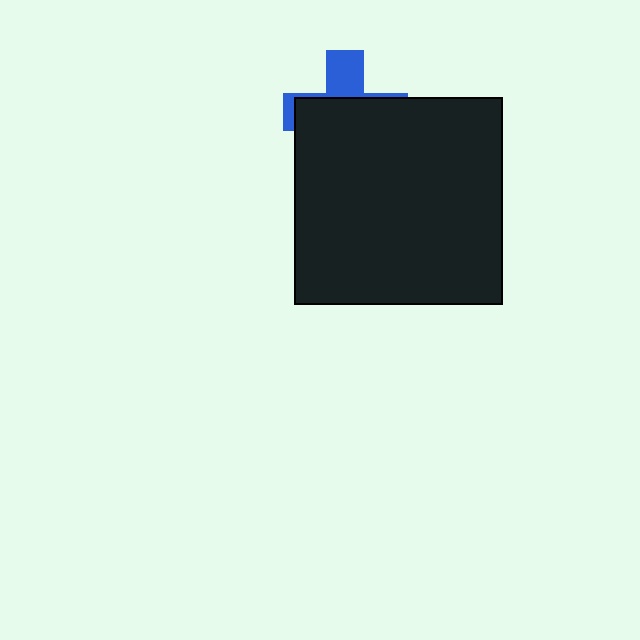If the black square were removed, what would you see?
You would see the complete blue cross.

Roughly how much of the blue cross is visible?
A small part of it is visible (roughly 31%).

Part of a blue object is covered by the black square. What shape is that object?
It is a cross.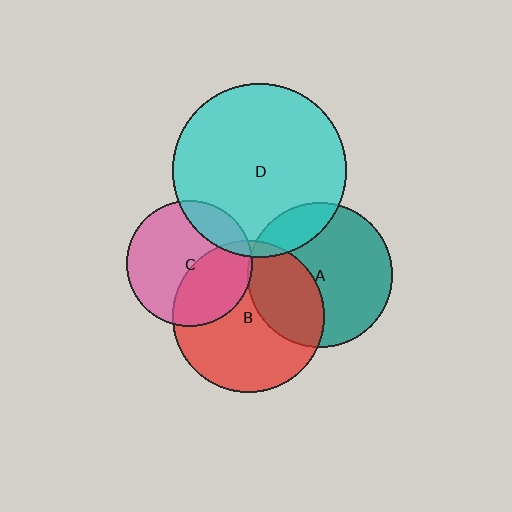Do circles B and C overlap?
Yes.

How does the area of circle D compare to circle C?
Approximately 1.9 times.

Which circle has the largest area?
Circle D (cyan).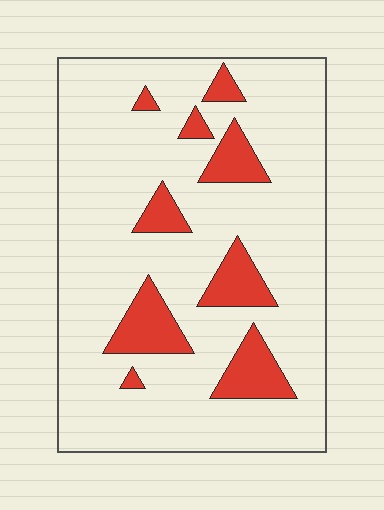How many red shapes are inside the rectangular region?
9.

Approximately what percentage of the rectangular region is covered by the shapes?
Approximately 15%.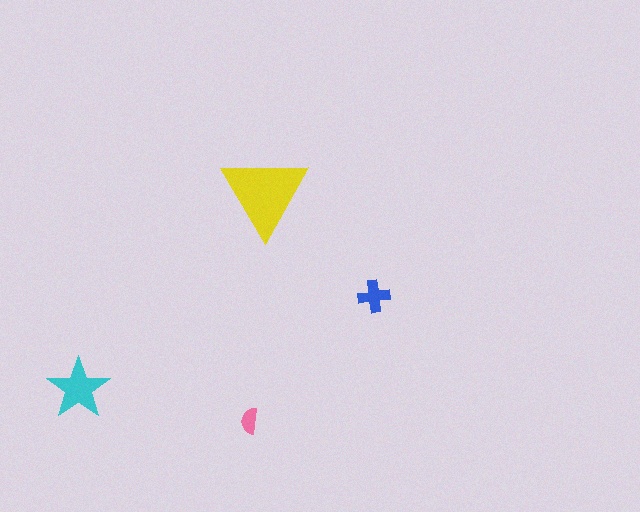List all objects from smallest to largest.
The pink semicircle, the blue cross, the cyan star, the yellow triangle.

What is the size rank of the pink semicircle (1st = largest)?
4th.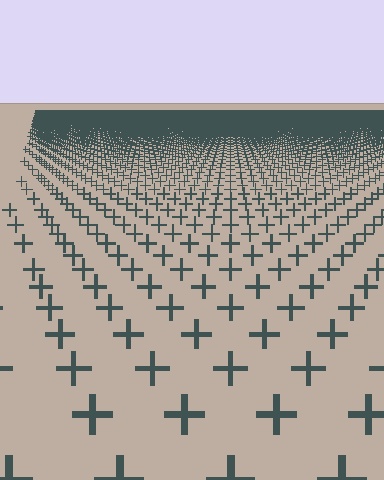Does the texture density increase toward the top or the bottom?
Density increases toward the top.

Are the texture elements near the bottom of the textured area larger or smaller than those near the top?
Larger. Near the bottom, elements are closer to the viewer and appear at a bigger on-screen size.